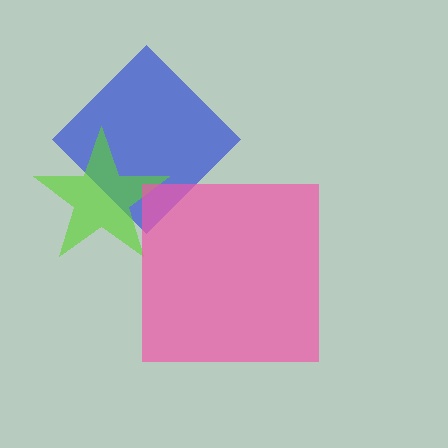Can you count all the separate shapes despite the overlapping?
Yes, there are 3 separate shapes.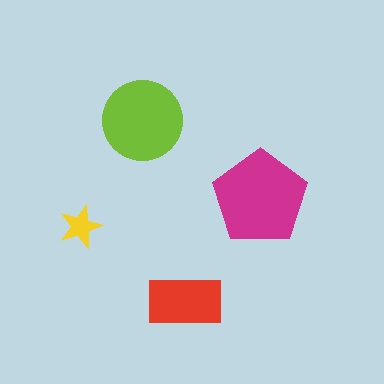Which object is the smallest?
The yellow star.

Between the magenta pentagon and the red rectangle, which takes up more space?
The magenta pentagon.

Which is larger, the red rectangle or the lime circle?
The lime circle.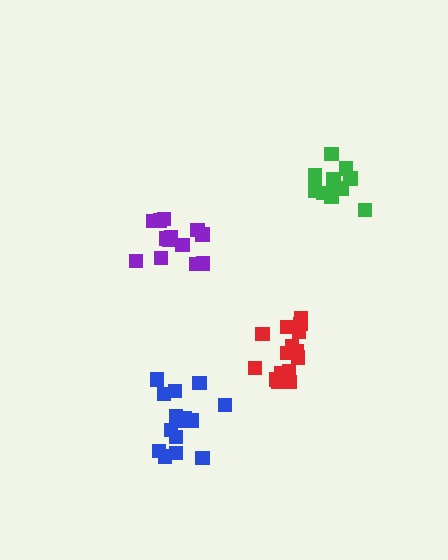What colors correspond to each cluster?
The clusters are colored: green, purple, blue, red.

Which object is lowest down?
The blue cluster is bottommost.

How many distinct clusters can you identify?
There are 4 distinct clusters.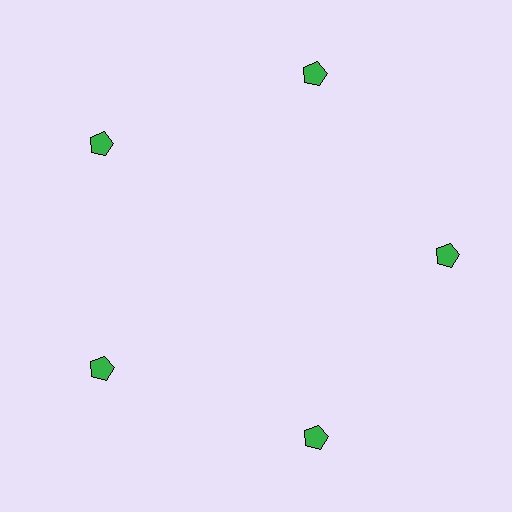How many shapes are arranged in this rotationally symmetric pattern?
There are 5 shapes, arranged in 5 groups of 1.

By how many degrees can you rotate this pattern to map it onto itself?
The pattern maps onto itself every 72 degrees of rotation.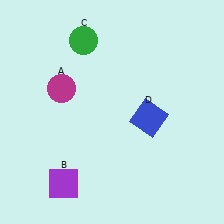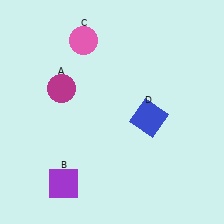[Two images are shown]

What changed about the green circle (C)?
In Image 1, C is green. In Image 2, it changed to pink.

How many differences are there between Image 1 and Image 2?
There is 1 difference between the two images.